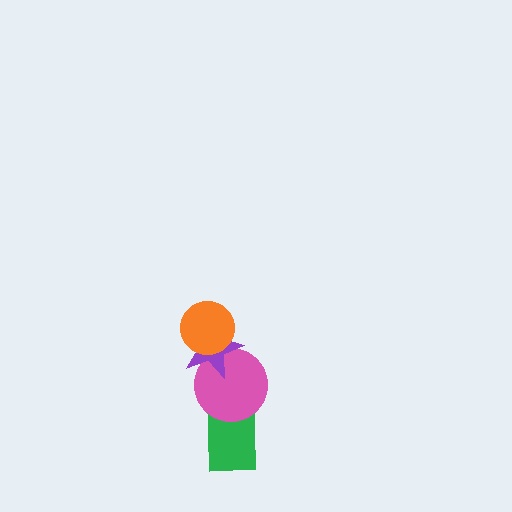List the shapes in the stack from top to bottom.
From top to bottom: the orange circle, the purple star, the pink circle, the green rectangle.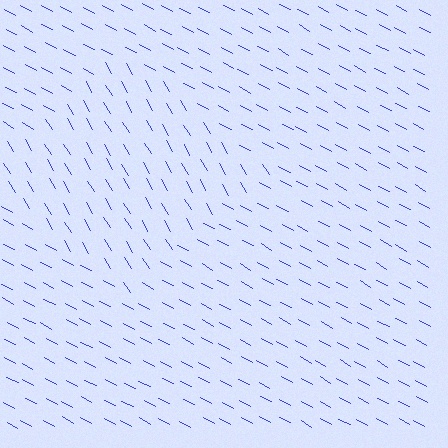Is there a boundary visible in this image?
Yes, there is a texture boundary formed by a change in line orientation.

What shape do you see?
I see a diamond.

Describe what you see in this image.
The image is filled with small blue line segments. A diamond region in the image has lines oriented differently from the surrounding lines, creating a visible texture boundary.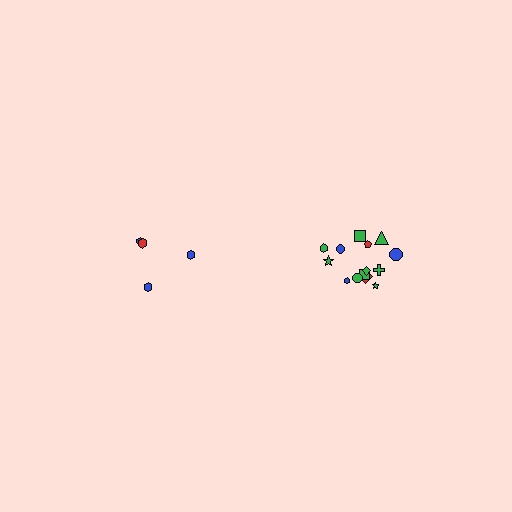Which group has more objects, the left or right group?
The right group.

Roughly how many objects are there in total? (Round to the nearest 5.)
Roughly 20 objects in total.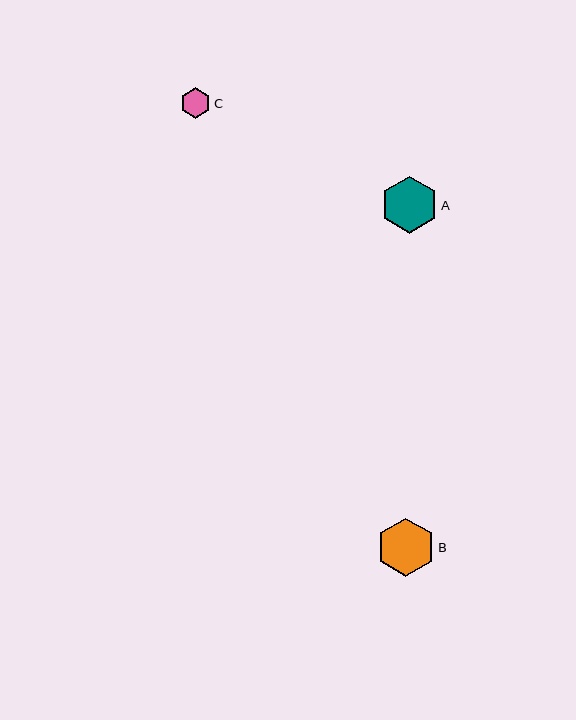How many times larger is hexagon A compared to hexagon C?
Hexagon A is approximately 1.9 times the size of hexagon C.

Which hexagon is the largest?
Hexagon B is the largest with a size of approximately 58 pixels.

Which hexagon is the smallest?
Hexagon C is the smallest with a size of approximately 31 pixels.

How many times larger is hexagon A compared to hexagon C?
Hexagon A is approximately 1.9 times the size of hexagon C.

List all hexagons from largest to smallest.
From largest to smallest: B, A, C.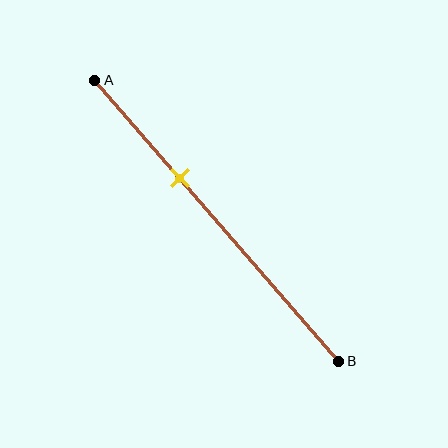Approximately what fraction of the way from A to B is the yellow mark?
The yellow mark is approximately 35% of the way from A to B.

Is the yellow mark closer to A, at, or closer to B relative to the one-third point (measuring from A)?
The yellow mark is approximately at the one-third point of segment AB.